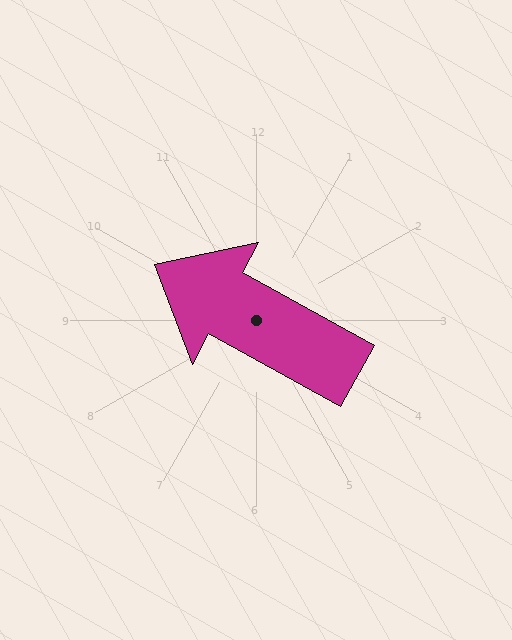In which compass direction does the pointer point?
Northwest.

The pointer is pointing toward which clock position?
Roughly 10 o'clock.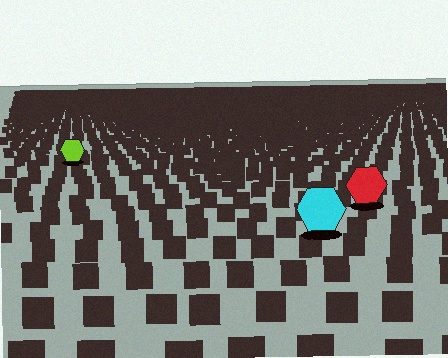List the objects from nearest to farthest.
From nearest to farthest: the cyan hexagon, the red hexagon, the lime hexagon.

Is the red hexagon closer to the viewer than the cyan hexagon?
No. The cyan hexagon is closer — you can tell from the texture gradient: the ground texture is coarser near it.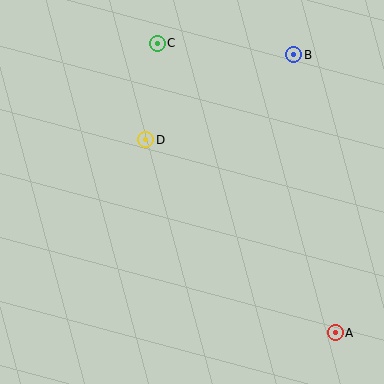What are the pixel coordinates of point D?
Point D is at (146, 140).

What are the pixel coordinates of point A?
Point A is at (335, 333).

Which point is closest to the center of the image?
Point D at (146, 140) is closest to the center.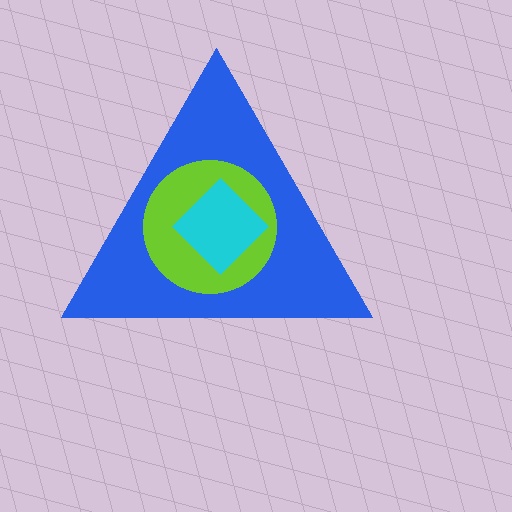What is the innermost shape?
The cyan diamond.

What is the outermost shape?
The blue triangle.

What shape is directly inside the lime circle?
The cyan diamond.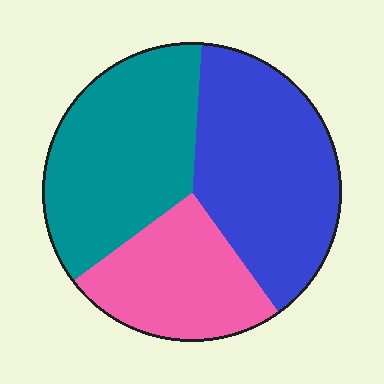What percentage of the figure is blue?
Blue covers roughly 40% of the figure.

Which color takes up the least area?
Pink, at roughly 25%.